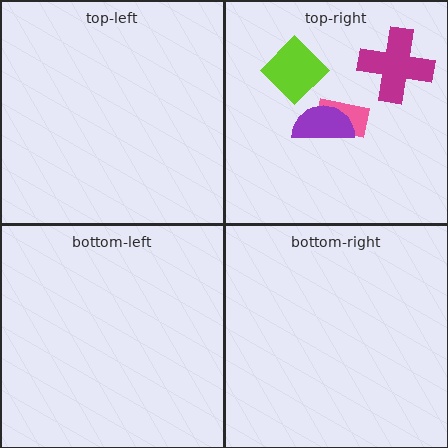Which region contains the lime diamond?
The top-right region.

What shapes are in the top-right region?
The magenta cross, the lime diamond, the pink rectangle, the purple semicircle.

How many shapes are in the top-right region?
4.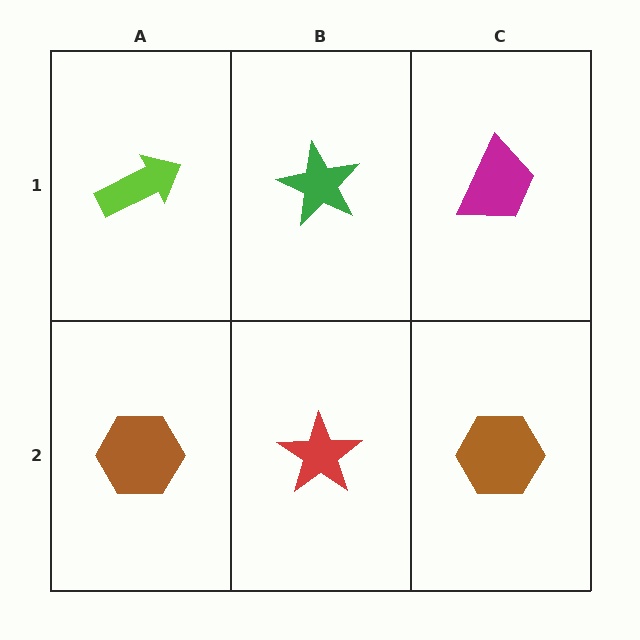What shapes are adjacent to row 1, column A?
A brown hexagon (row 2, column A), a green star (row 1, column B).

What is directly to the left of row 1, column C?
A green star.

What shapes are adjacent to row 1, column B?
A red star (row 2, column B), a lime arrow (row 1, column A), a magenta trapezoid (row 1, column C).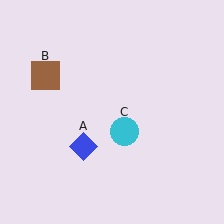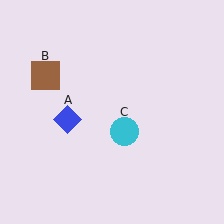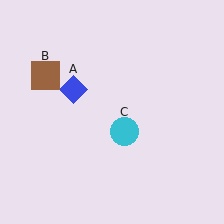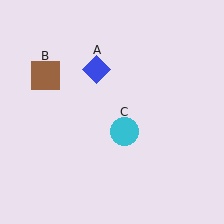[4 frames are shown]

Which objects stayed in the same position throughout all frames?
Brown square (object B) and cyan circle (object C) remained stationary.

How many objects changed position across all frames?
1 object changed position: blue diamond (object A).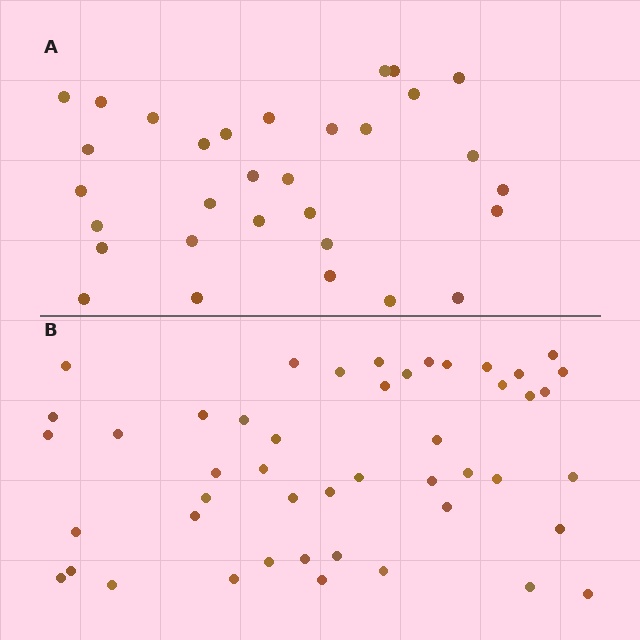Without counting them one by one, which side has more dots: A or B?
Region B (the bottom region) has more dots.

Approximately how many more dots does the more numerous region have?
Region B has approximately 15 more dots than region A.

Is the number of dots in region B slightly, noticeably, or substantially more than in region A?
Region B has substantially more. The ratio is roughly 1.5 to 1.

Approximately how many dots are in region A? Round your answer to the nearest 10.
About 30 dots. (The exact count is 31, which rounds to 30.)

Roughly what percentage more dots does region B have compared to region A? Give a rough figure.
About 50% more.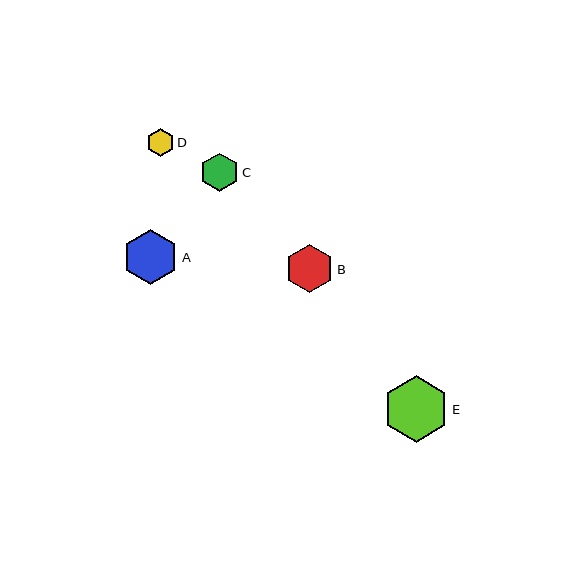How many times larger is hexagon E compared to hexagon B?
Hexagon E is approximately 1.4 times the size of hexagon B.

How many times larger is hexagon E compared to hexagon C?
Hexagon E is approximately 1.7 times the size of hexagon C.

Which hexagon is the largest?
Hexagon E is the largest with a size of approximately 66 pixels.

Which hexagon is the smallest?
Hexagon D is the smallest with a size of approximately 27 pixels.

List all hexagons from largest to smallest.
From largest to smallest: E, A, B, C, D.